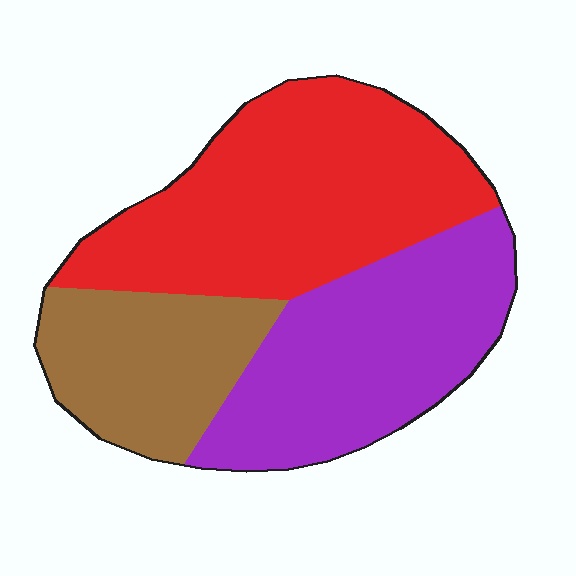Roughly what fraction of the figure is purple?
Purple covers roughly 35% of the figure.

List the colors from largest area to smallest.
From largest to smallest: red, purple, brown.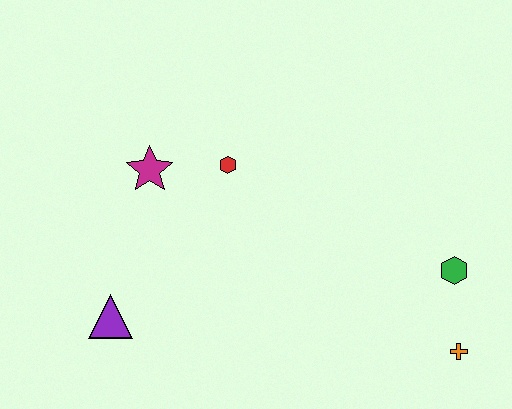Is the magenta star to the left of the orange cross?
Yes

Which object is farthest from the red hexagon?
The orange cross is farthest from the red hexagon.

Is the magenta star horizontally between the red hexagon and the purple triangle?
Yes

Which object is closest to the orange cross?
The green hexagon is closest to the orange cross.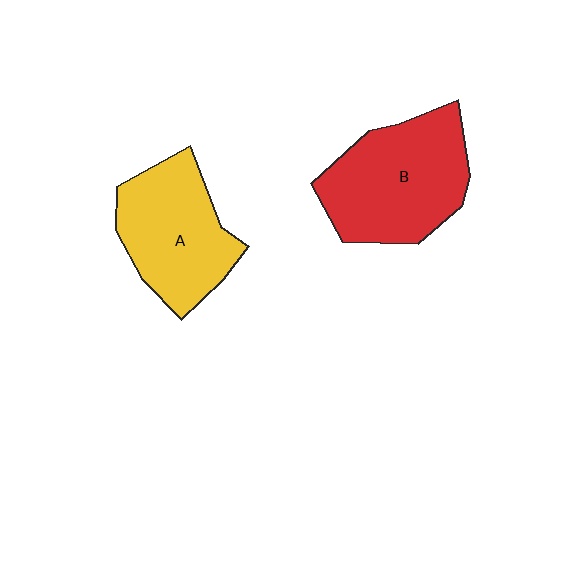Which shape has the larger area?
Shape B (red).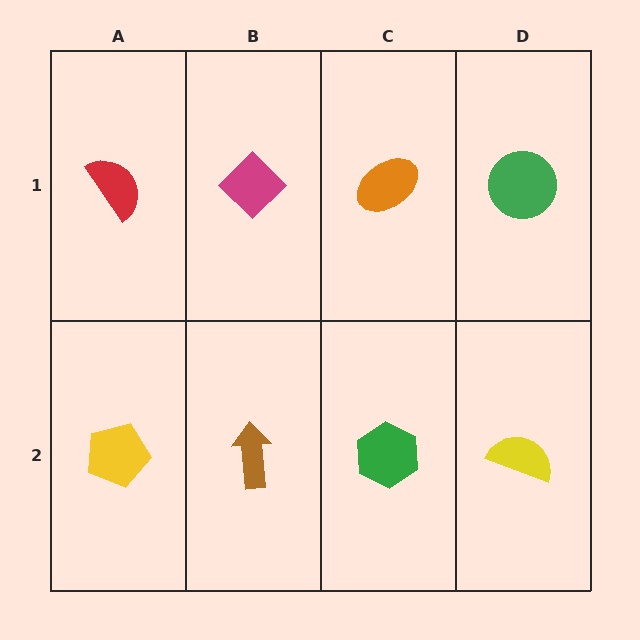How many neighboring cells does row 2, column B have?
3.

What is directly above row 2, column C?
An orange ellipse.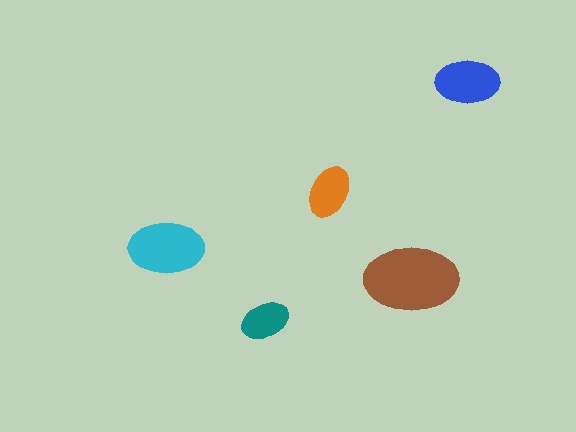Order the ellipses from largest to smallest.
the brown one, the cyan one, the blue one, the orange one, the teal one.